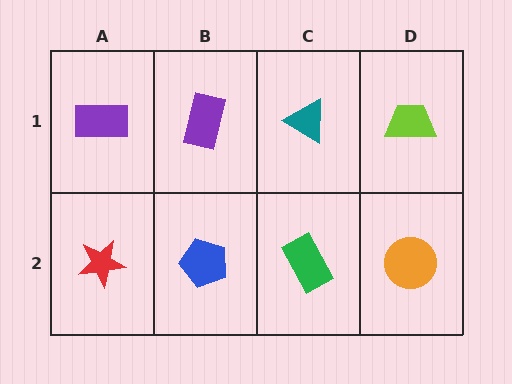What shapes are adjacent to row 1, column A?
A red star (row 2, column A), a purple rectangle (row 1, column B).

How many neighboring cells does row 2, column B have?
3.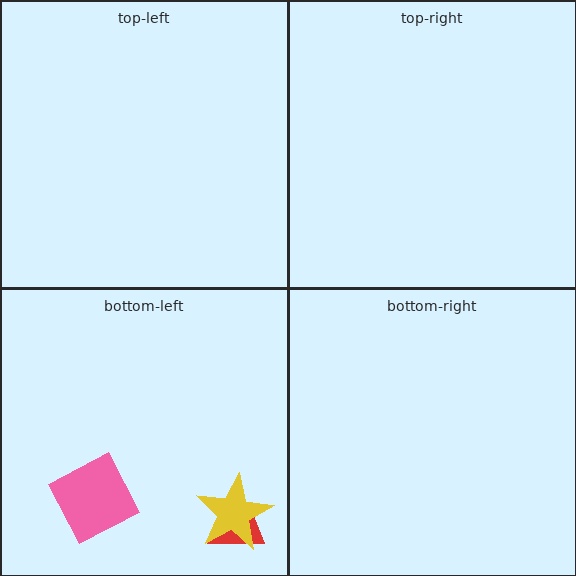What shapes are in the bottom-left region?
The pink diamond, the red trapezoid, the yellow star.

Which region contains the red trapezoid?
The bottom-left region.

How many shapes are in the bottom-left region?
3.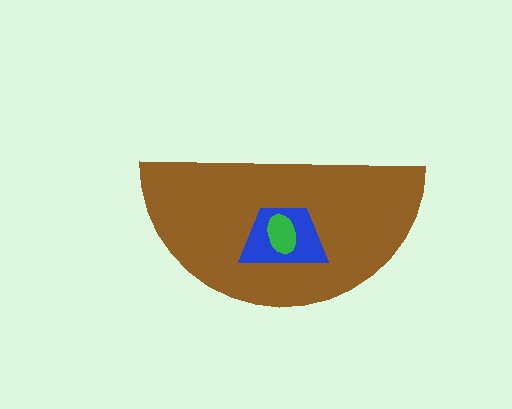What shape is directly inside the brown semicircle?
The blue trapezoid.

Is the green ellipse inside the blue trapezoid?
Yes.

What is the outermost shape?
The brown semicircle.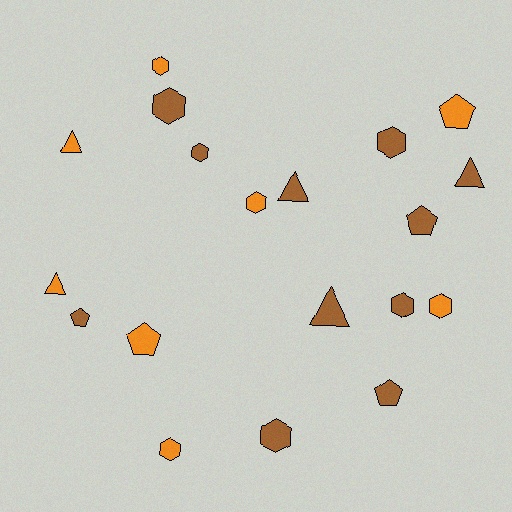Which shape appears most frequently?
Hexagon, with 9 objects.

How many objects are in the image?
There are 19 objects.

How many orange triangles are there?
There are 2 orange triangles.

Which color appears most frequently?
Brown, with 11 objects.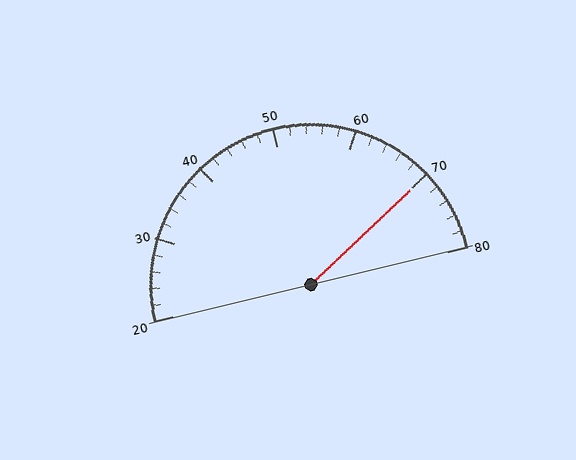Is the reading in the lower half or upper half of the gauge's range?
The reading is in the upper half of the range (20 to 80).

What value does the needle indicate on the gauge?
The needle indicates approximately 70.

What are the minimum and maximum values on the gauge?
The gauge ranges from 20 to 80.